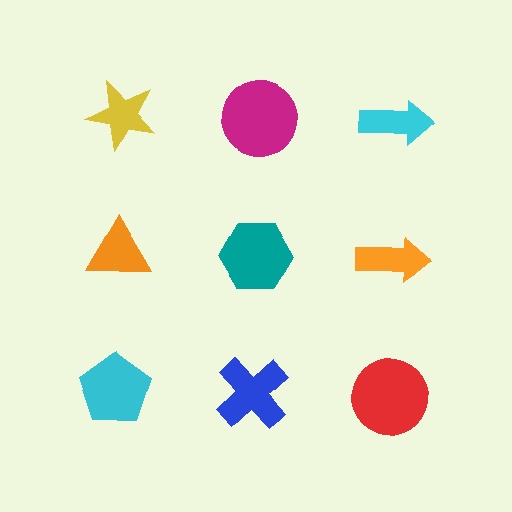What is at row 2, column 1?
An orange triangle.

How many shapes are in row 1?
3 shapes.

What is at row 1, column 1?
A yellow star.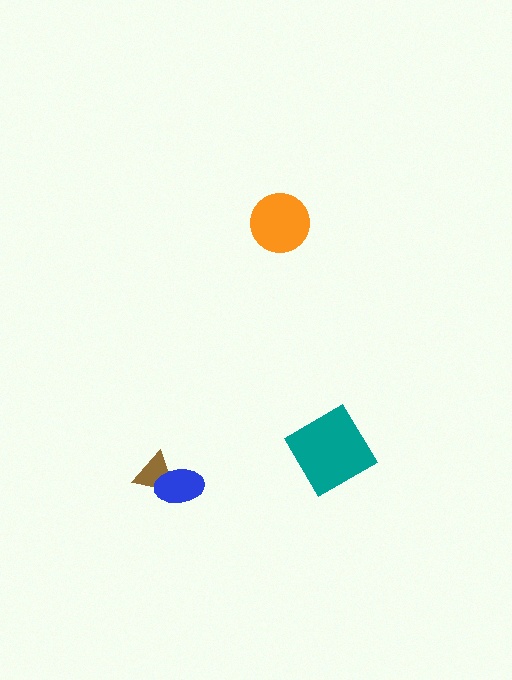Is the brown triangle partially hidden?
Yes, it is partially covered by another shape.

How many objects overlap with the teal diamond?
0 objects overlap with the teal diamond.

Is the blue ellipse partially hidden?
No, no other shape covers it.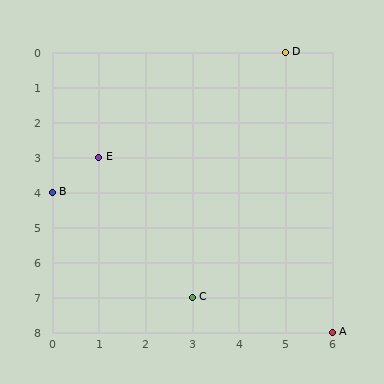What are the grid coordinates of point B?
Point B is at grid coordinates (0, 4).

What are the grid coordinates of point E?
Point E is at grid coordinates (1, 3).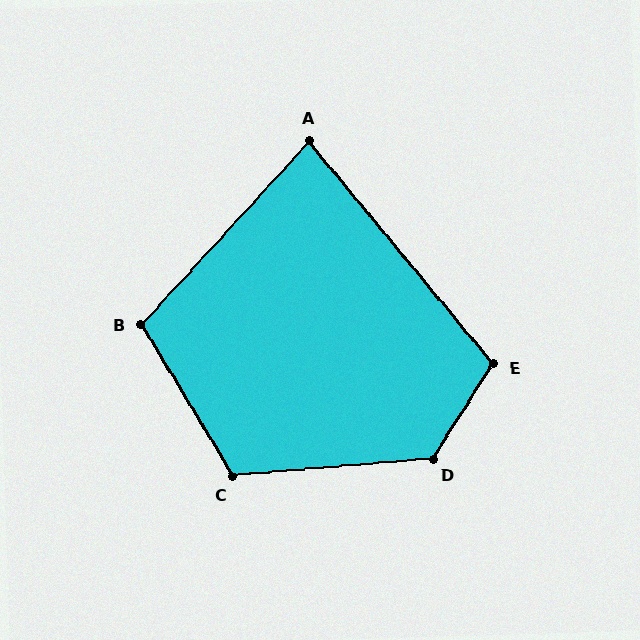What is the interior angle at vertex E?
Approximately 108 degrees (obtuse).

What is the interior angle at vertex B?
Approximately 106 degrees (obtuse).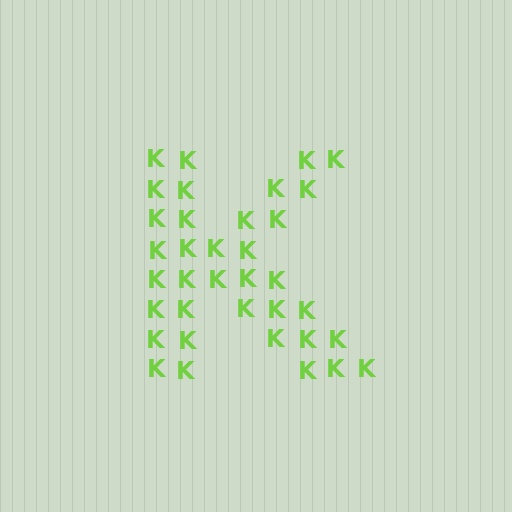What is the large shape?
The large shape is the letter K.